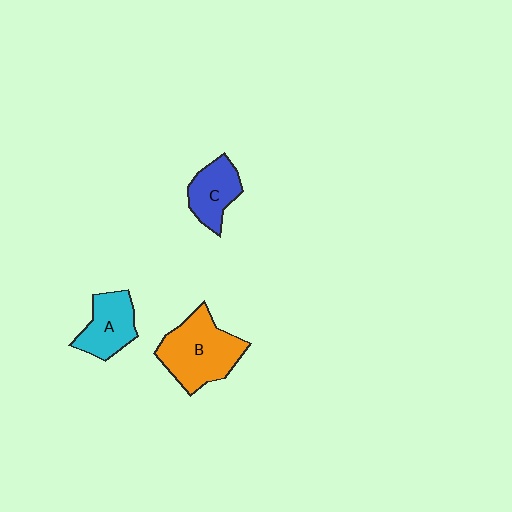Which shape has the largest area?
Shape B (orange).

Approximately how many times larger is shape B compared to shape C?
Approximately 1.7 times.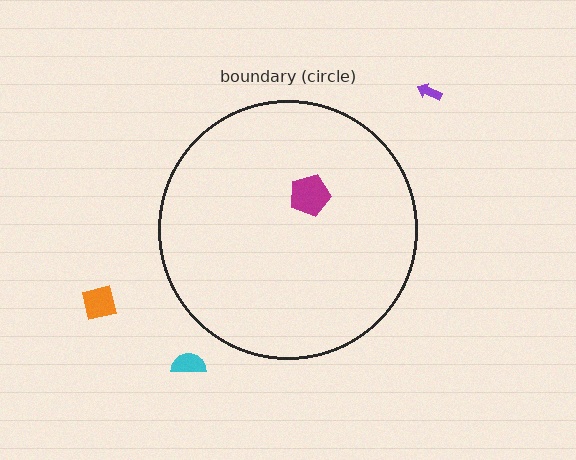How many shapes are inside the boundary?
1 inside, 3 outside.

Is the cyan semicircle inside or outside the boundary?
Outside.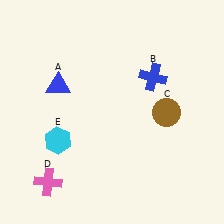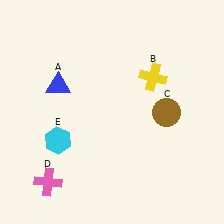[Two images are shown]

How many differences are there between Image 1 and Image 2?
There is 1 difference between the two images.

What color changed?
The cross (B) changed from blue in Image 1 to yellow in Image 2.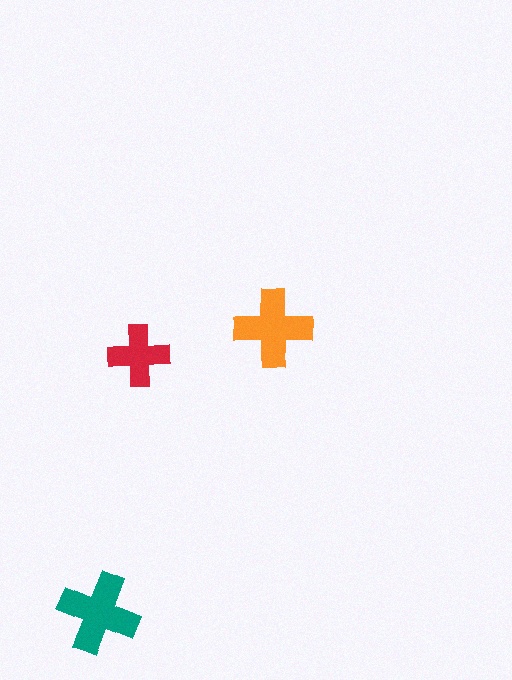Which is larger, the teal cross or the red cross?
The teal one.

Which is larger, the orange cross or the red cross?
The orange one.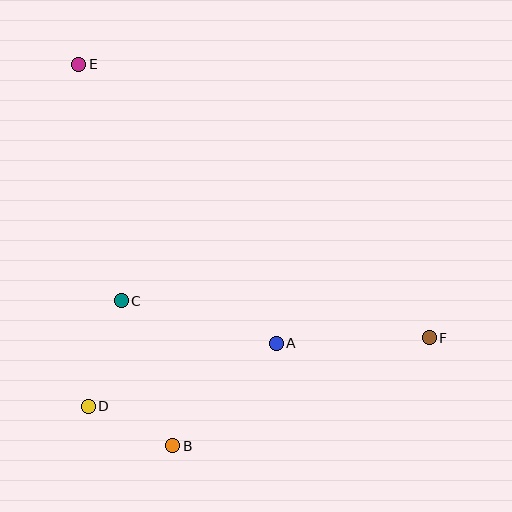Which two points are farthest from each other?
Points E and F are farthest from each other.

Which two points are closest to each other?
Points B and D are closest to each other.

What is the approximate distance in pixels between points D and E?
The distance between D and E is approximately 342 pixels.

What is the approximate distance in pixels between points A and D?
The distance between A and D is approximately 198 pixels.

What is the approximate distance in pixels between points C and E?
The distance between C and E is approximately 240 pixels.